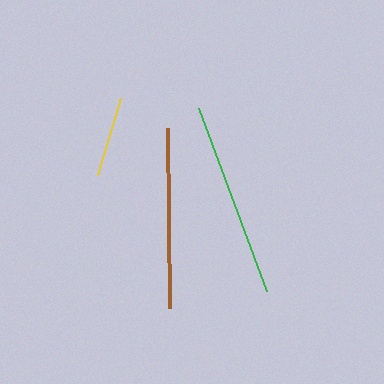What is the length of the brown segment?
The brown segment is approximately 180 pixels long.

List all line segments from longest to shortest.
From longest to shortest: green, brown, yellow.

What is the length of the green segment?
The green segment is approximately 195 pixels long.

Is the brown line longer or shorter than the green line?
The green line is longer than the brown line.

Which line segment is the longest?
The green line is the longest at approximately 195 pixels.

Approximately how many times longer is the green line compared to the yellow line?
The green line is approximately 2.4 times the length of the yellow line.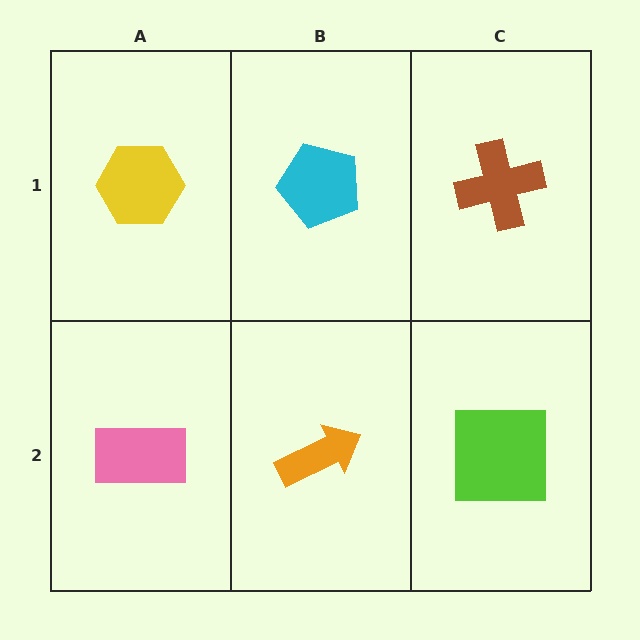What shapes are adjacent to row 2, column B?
A cyan pentagon (row 1, column B), a pink rectangle (row 2, column A), a lime square (row 2, column C).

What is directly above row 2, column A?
A yellow hexagon.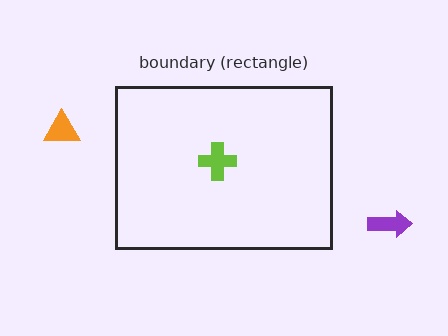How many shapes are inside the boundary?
1 inside, 2 outside.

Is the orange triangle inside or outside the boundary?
Outside.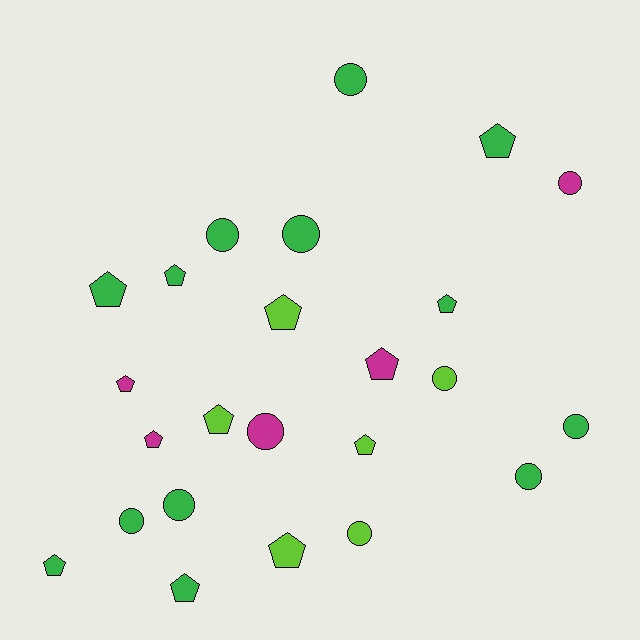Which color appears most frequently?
Green, with 13 objects.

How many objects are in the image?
There are 24 objects.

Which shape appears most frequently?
Pentagon, with 13 objects.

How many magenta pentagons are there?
There are 3 magenta pentagons.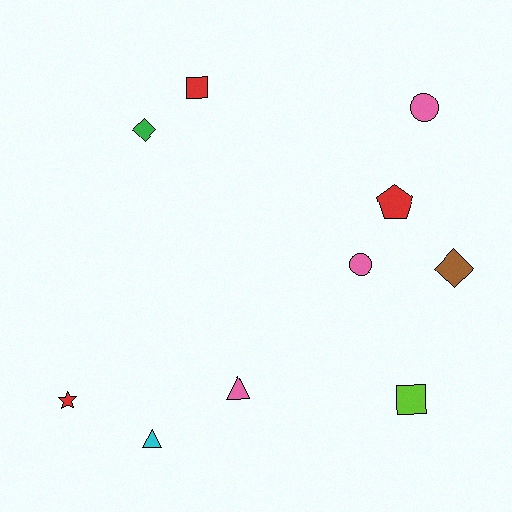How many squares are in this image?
There are 2 squares.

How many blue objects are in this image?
There are no blue objects.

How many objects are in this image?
There are 10 objects.